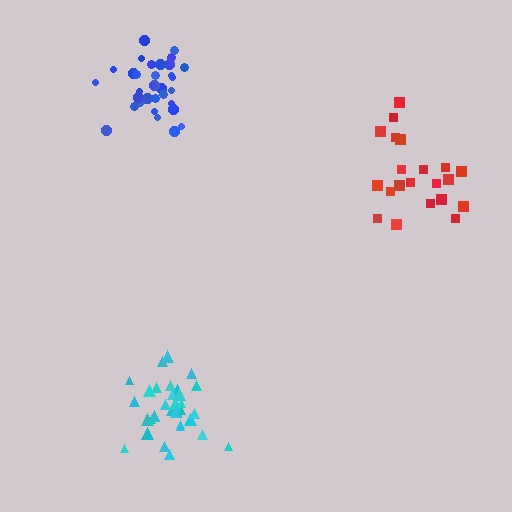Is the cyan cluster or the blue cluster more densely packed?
Cyan.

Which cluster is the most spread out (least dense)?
Red.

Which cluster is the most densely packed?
Cyan.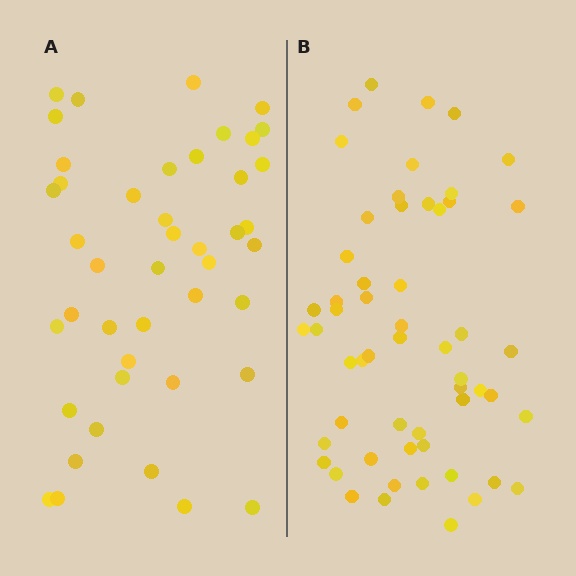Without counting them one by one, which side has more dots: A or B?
Region B (the right region) has more dots.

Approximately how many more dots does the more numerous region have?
Region B has roughly 12 or so more dots than region A.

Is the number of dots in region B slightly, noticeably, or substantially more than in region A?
Region B has noticeably more, but not dramatically so. The ratio is roughly 1.3 to 1.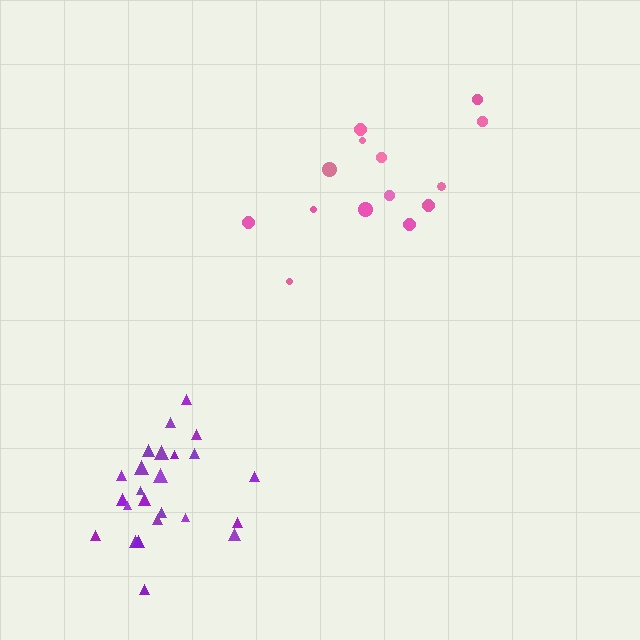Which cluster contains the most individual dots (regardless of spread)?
Purple (24).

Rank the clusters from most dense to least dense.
purple, pink.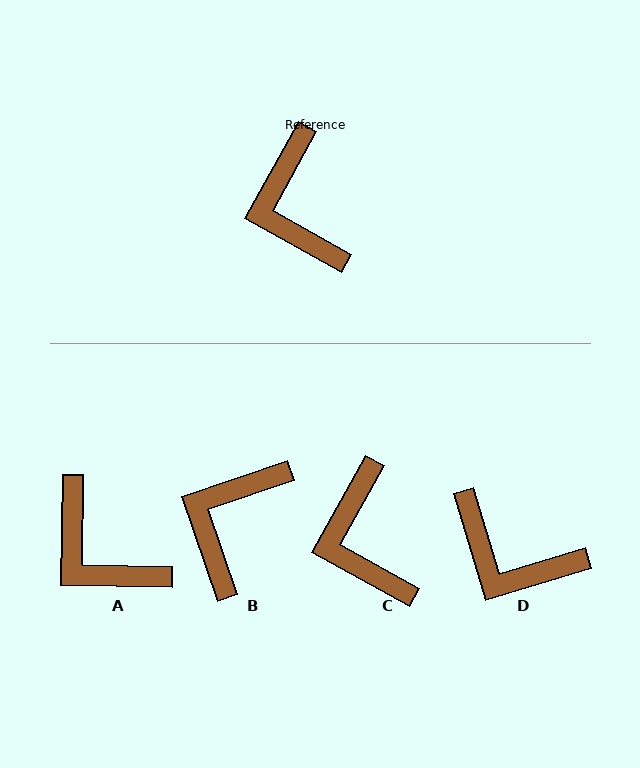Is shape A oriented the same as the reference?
No, it is off by about 28 degrees.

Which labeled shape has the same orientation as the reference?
C.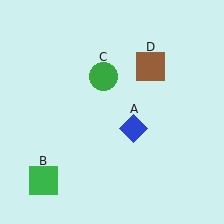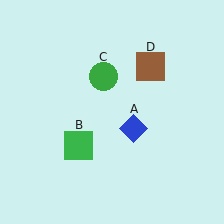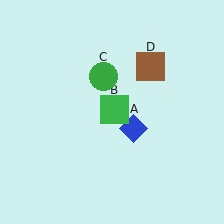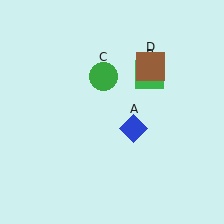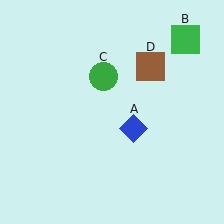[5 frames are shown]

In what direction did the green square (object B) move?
The green square (object B) moved up and to the right.